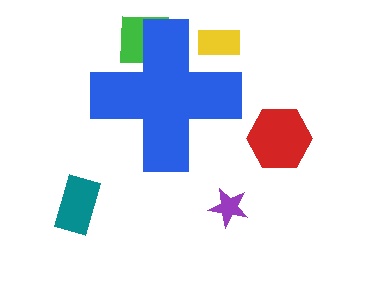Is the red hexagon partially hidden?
No, the red hexagon is fully visible.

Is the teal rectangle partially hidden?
No, the teal rectangle is fully visible.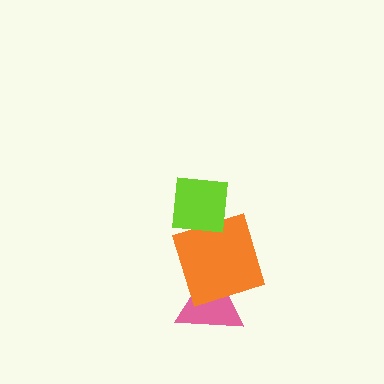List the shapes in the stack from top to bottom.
From top to bottom: the lime square, the orange square, the pink triangle.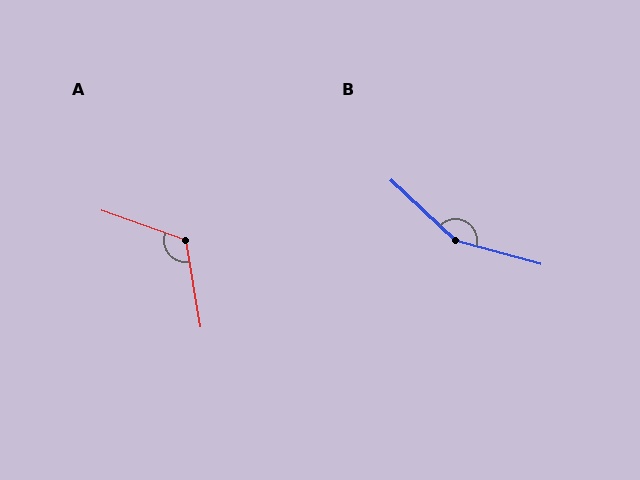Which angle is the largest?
B, at approximately 152 degrees.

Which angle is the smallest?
A, at approximately 119 degrees.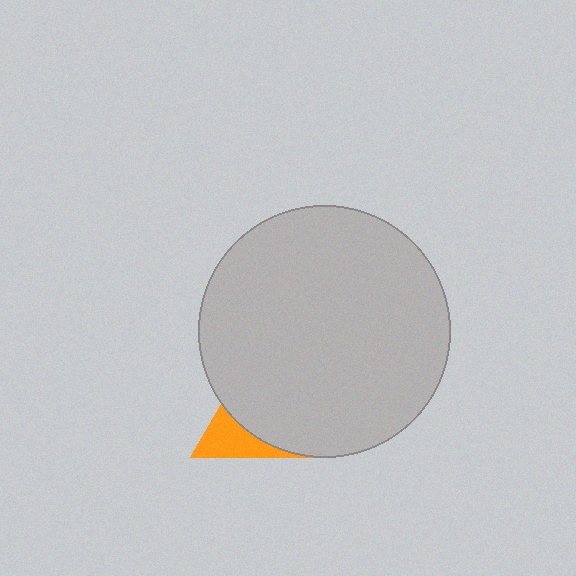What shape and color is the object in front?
The object in front is a light gray circle.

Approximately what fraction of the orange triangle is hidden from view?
Roughly 70% of the orange triangle is hidden behind the light gray circle.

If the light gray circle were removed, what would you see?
You would see the complete orange triangle.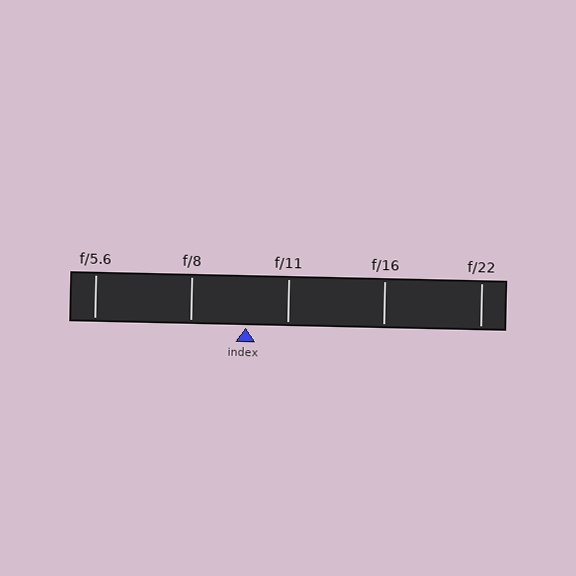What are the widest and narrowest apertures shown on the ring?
The widest aperture shown is f/5.6 and the narrowest is f/22.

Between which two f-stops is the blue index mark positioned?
The index mark is between f/8 and f/11.